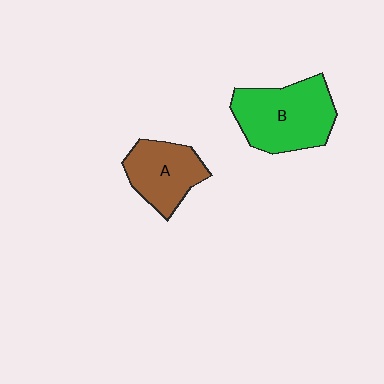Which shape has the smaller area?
Shape A (brown).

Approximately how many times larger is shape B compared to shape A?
Approximately 1.4 times.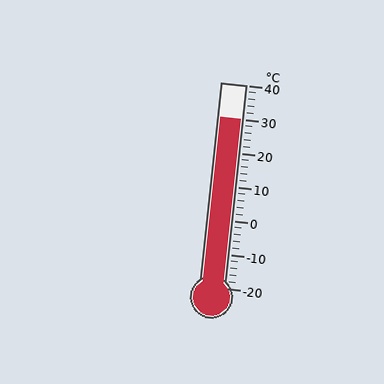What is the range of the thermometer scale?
The thermometer scale ranges from -20°C to 40°C.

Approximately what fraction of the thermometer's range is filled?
The thermometer is filled to approximately 85% of its range.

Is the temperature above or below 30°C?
The temperature is at 30°C.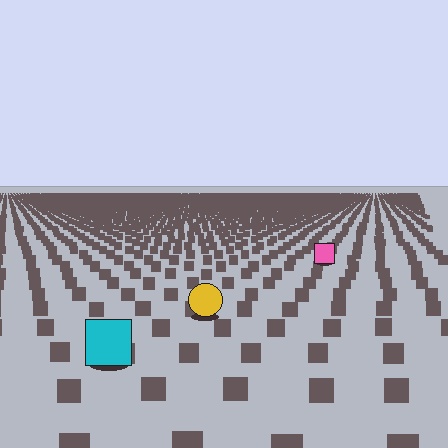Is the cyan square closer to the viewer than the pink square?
Yes. The cyan square is closer — you can tell from the texture gradient: the ground texture is coarser near it.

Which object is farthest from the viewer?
The pink square is farthest from the viewer. It appears smaller and the ground texture around it is denser.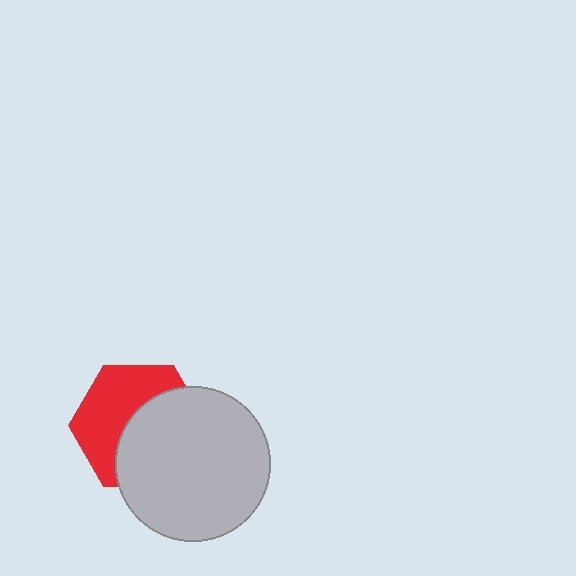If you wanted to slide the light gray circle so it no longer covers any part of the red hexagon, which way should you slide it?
Slide it toward the lower-right — that is the most direct way to separate the two shapes.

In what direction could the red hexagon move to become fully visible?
The red hexagon could move toward the upper-left. That would shift it out from behind the light gray circle entirely.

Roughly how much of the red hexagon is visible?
About half of it is visible (roughly 49%).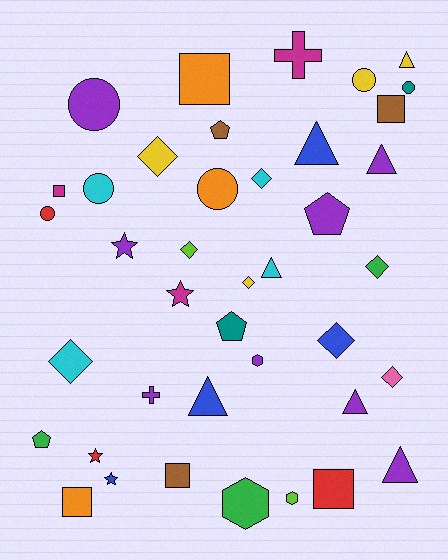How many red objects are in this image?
There are 3 red objects.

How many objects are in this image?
There are 40 objects.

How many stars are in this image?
There are 4 stars.